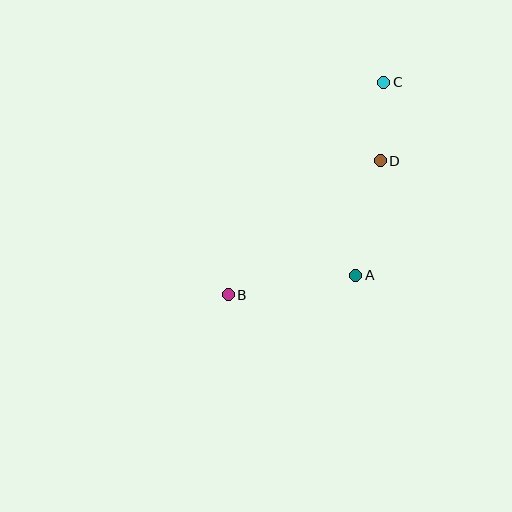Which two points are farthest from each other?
Points B and C are farthest from each other.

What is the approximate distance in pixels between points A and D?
The distance between A and D is approximately 117 pixels.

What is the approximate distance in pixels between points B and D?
The distance between B and D is approximately 202 pixels.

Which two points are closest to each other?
Points C and D are closest to each other.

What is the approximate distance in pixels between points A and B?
The distance between A and B is approximately 129 pixels.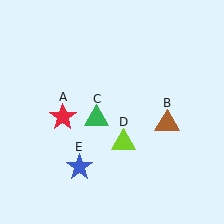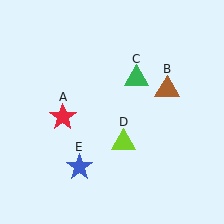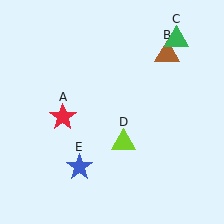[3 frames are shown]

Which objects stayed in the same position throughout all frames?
Red star (object A) and lime triangle (object D) and blue star (object E) remained stationary.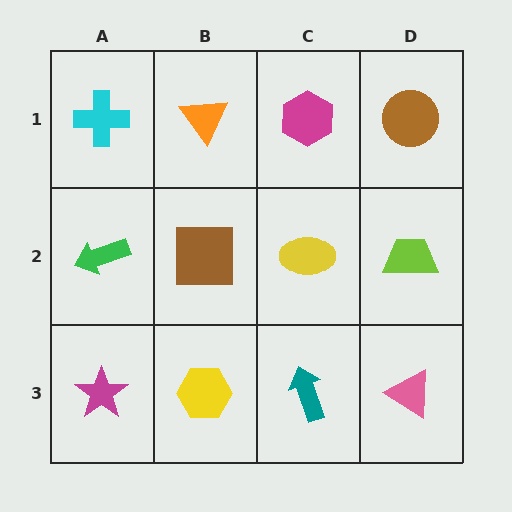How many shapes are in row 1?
4 shapes.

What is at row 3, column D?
A pink triangle.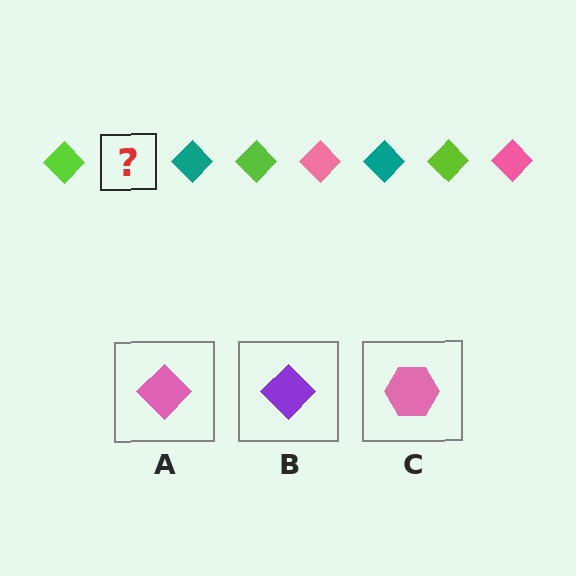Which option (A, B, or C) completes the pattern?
A.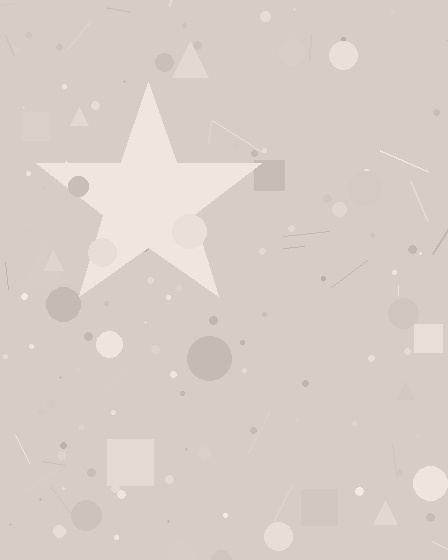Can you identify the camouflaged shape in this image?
The camouflaged shape is a star.